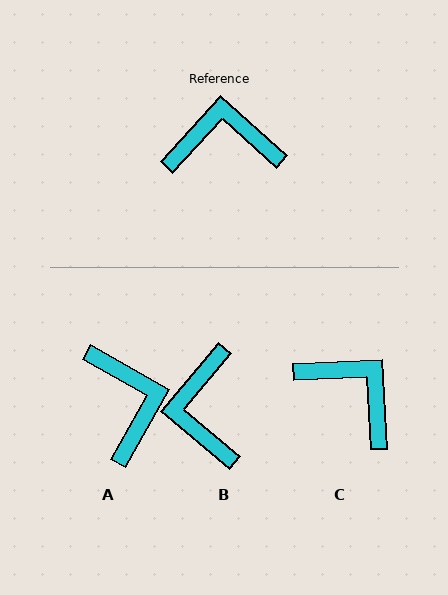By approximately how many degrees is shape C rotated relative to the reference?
Approximately 45 degrees clockwise.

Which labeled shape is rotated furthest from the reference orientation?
B, about 92 degrees away.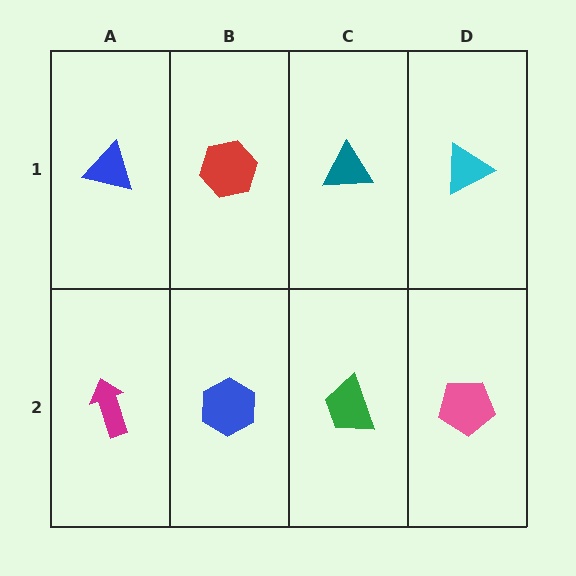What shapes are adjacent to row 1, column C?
A green trapezoid (row 2, column C), a red hexagon (row 1, column B), a cyan triangle (row 1, column D).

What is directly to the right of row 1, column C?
A cyan triangle.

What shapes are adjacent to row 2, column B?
A red hexagon (row 1, column B), a magenta arrow (row 2, column A), a green trapezoid (row 2, column C).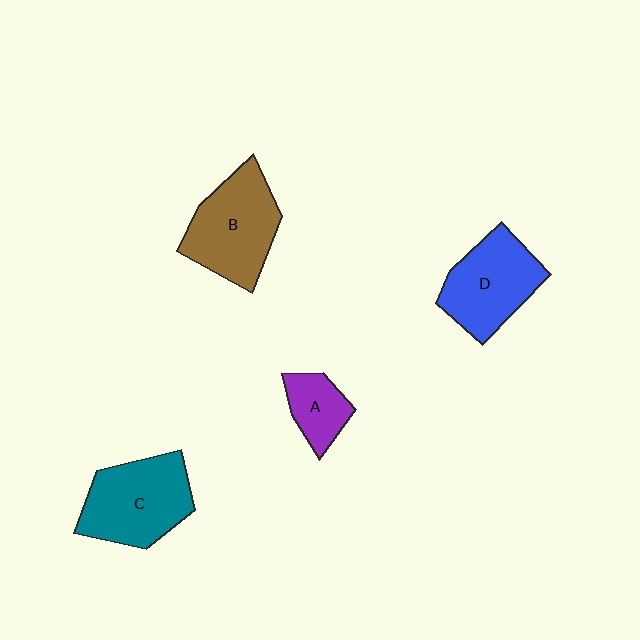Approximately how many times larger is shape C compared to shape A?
Approximately 2.2 times.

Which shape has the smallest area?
Shape A (purple).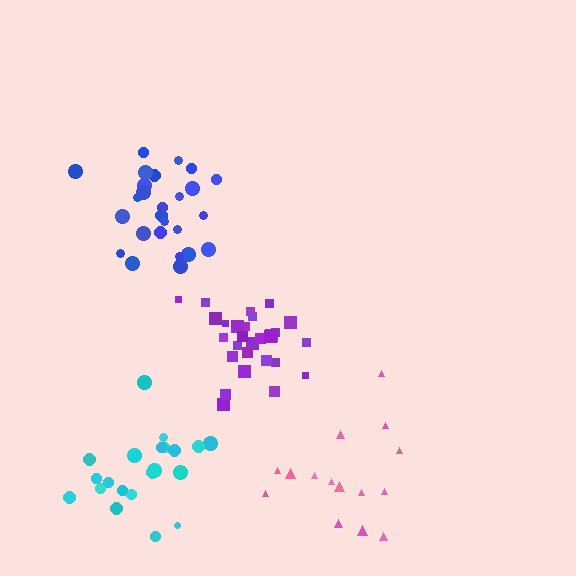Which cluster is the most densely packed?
Purple.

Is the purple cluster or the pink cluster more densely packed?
Purple.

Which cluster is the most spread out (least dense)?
Cyan.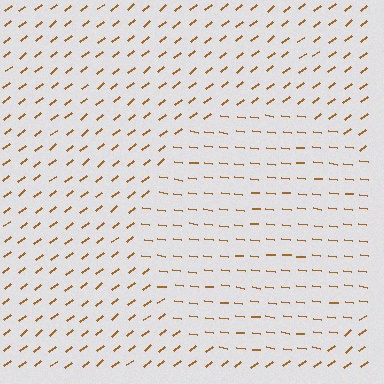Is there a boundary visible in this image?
Yes, there is a texture boundary formed by a change in line orientation.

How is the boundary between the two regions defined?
The boundary is defined purely by a change in line orientation (approximately 45 degrees difference). All lines are the same color and thickness.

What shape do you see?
I see a circle.